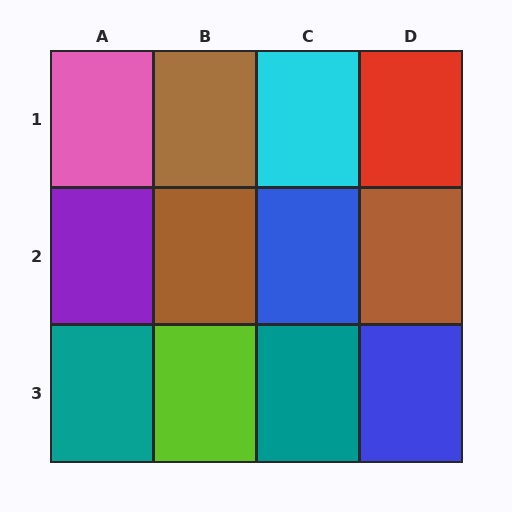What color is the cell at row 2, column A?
Purple.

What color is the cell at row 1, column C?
Cyan.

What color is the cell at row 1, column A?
Pink.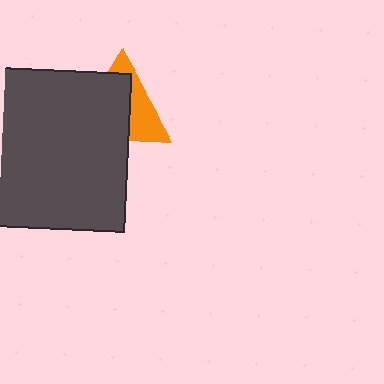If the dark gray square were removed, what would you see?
You would see the complete orange triangle.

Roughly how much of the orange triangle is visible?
A small part of it is visible (roughly 38%).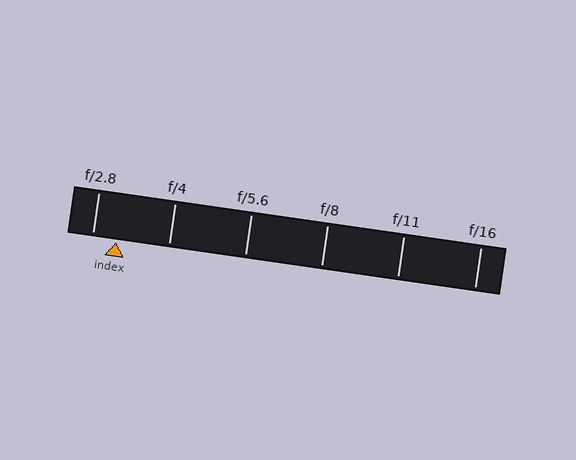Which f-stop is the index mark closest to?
The index mark is closest to f/2.8.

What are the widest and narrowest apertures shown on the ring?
The widest aperture shown is f/2.8 and the narrowest is f/16.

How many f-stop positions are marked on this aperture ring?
There are 6 f-stop positions marked.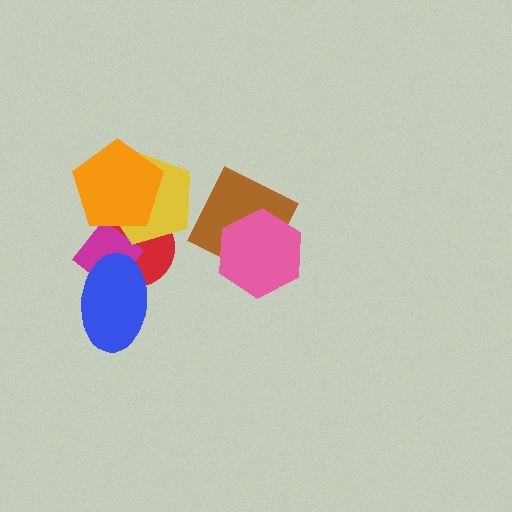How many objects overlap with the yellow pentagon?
2 objects overlap with the yellow pentagon.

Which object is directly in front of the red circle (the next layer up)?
The magenta diamond is directly in front of the red circle.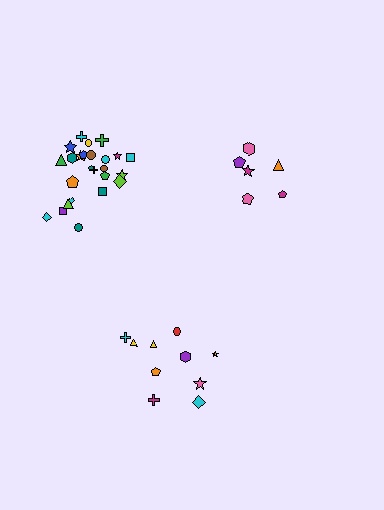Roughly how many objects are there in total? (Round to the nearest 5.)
Roughly 40 objects in total.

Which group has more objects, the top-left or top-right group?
The top-left group.